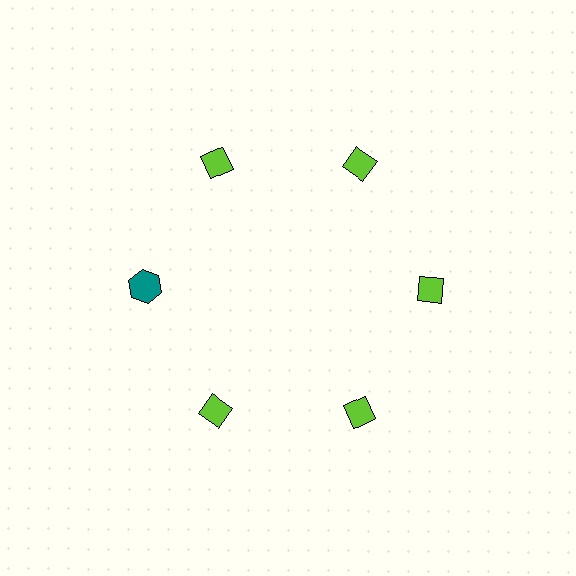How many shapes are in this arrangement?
There are 6 shapes arranged in a ring pattern.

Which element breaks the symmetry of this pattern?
The teal hexagon at roughly the 9 o'clock position breaks the symmetry. All other shapes are lime diamonds.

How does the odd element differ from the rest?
It differs in both color (teal instead of lime) and shape (hexagon instead of diamond).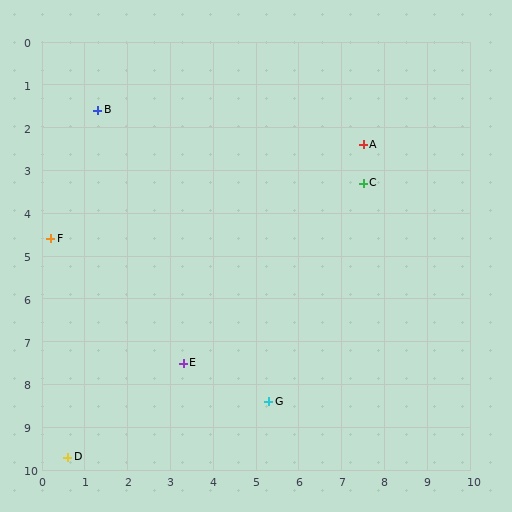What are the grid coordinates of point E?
Point E is at approximately (3.3, 7.5).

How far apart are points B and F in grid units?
Points B and F are about 3.2 grid units apart.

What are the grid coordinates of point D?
Point D is at approximately (0.6, 9.7).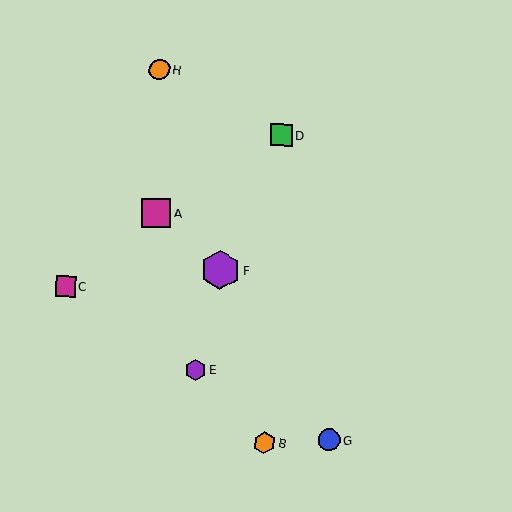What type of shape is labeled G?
Shape G is a blue circle.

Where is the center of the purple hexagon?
The center of the purple hexagon is at (196, 370).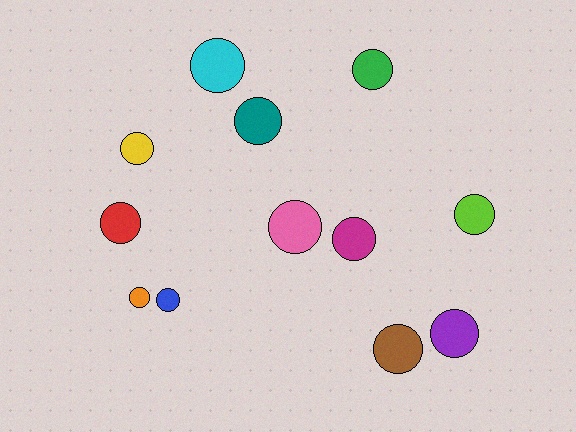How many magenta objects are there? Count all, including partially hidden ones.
There is 1 magenta object.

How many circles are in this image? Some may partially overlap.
There are 12 circles.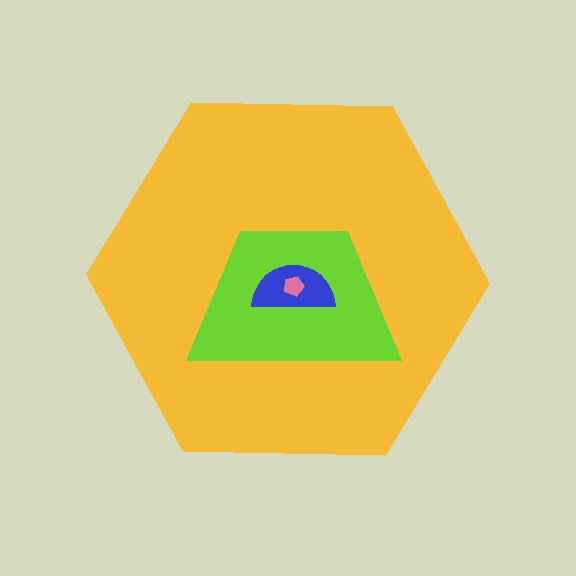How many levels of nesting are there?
4.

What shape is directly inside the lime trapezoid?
The blue semicircle.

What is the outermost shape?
The yellow hexagon.